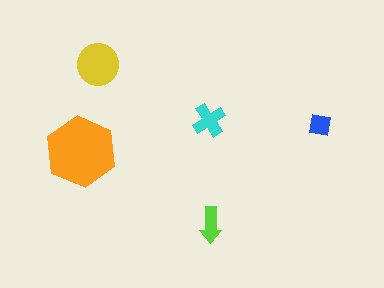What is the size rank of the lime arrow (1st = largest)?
4th.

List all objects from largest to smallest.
The orange hexagon, the yellow circle, the cyan cross, the lime arrow, the blue square.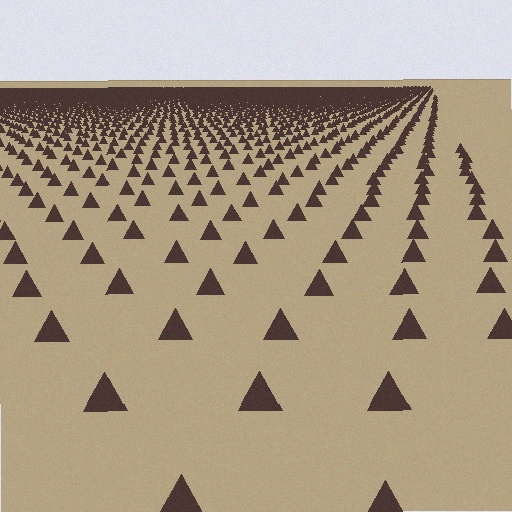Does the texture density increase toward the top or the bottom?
Density increases toward the top.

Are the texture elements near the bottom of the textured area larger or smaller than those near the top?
Larger. Near the bottom, elements are closer to the viewer and appear at a bigger on-screen size.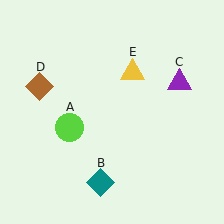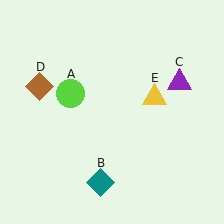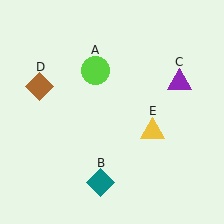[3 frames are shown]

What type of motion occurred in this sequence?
The lime circle (object A), yellow triangle (object E) rotated clockwise around the center of the scene.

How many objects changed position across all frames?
2 objects changed position: lime circle (object A), yellow triangle (object E).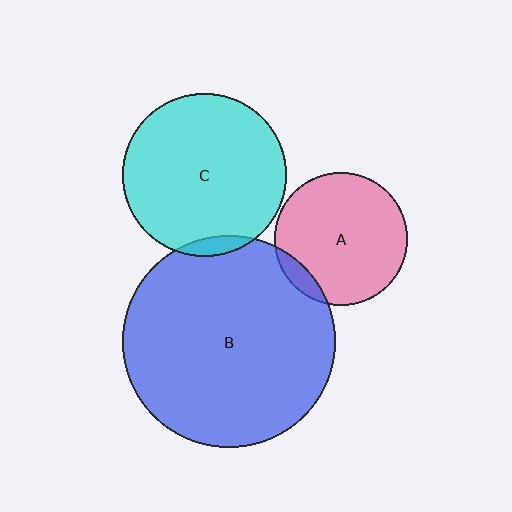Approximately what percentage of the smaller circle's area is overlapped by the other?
Approximately 10%.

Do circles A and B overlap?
Yes.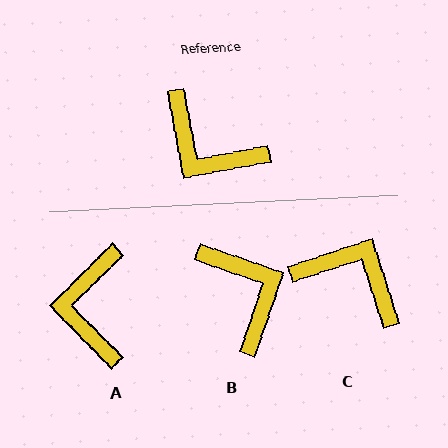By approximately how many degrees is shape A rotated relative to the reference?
Approximately 56 degrees clockwise.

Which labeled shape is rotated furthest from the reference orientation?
C, about 173 degrees away.